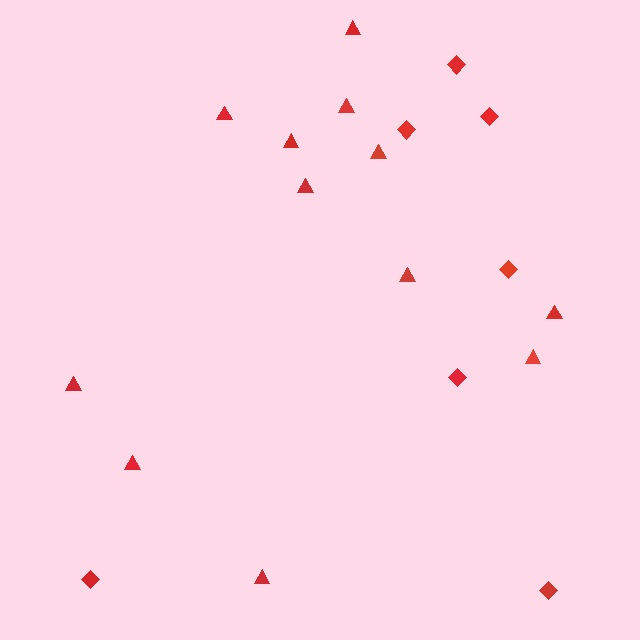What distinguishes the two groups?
There are 2 groups: one group of triangles (12) and one group of diamonds (7).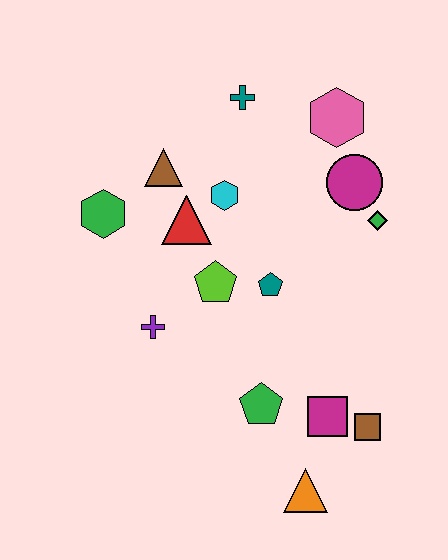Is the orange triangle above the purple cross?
No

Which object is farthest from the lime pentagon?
The orange triangle is farthest from the lime pentagon.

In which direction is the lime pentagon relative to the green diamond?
The lime pentagon is to the left of the green diamond.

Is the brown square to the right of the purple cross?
Yes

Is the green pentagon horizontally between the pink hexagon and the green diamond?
No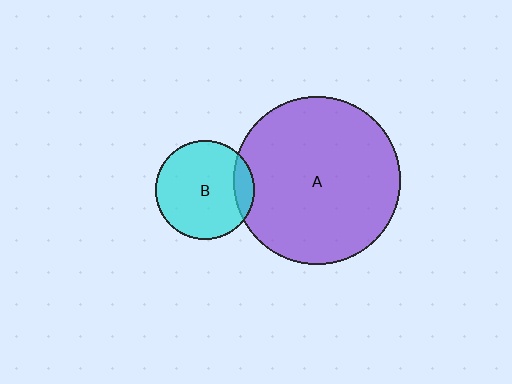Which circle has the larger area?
Circle A (purple).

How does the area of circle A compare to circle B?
Approximately 2.9 times.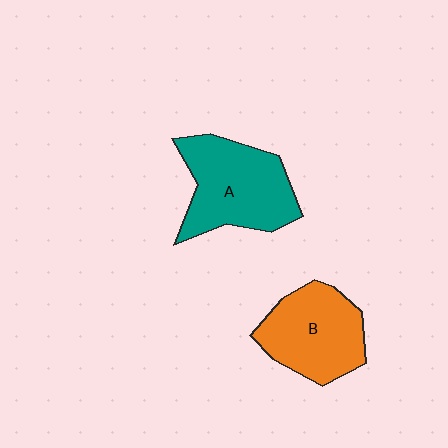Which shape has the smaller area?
Shape B (orange).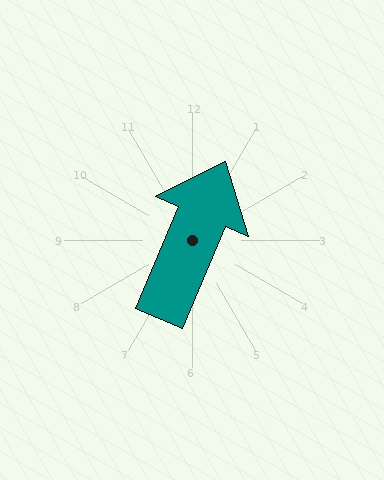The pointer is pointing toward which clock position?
Roughly 1 o'clock.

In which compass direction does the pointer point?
Northeast.